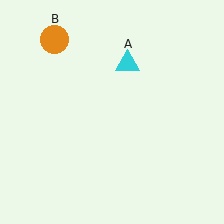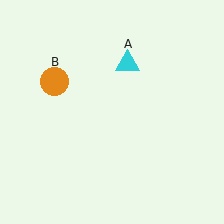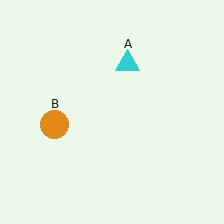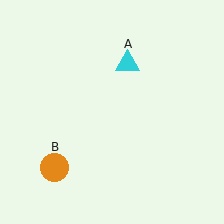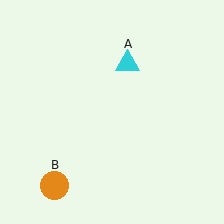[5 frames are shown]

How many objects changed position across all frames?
1 object changed position: orange circle (object B).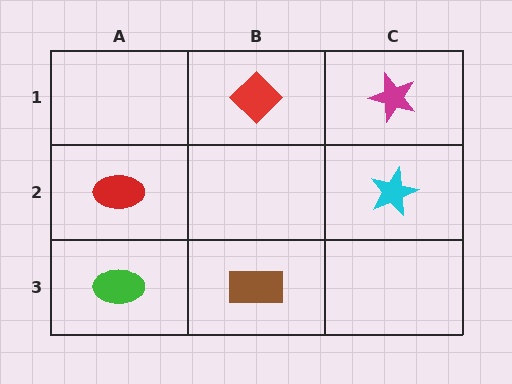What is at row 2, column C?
A cyan star.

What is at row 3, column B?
A brown rectangle.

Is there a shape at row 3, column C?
No, that cell is empty.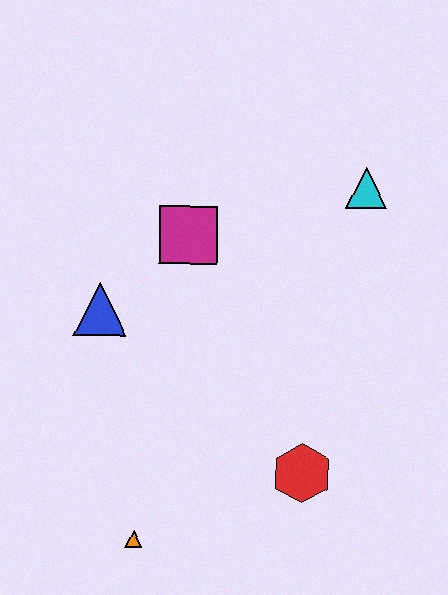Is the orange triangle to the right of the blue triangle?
Yes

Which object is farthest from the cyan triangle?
The orange triangle is farthest from the cyan triangle.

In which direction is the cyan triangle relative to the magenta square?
The cyan triangle is to the right of the magenta square.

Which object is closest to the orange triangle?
The red hexagon is closest to the orange triangle.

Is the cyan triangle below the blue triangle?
No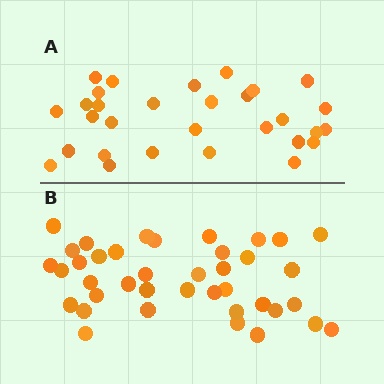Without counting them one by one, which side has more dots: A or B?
Region B (the bottom region) has more dots.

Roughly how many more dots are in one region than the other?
Region B has roughly 8 or so more dots than region A.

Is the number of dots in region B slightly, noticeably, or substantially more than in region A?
Region B has noticeably more, but not dramatically so. The ratio is roughly 1.3 to 1.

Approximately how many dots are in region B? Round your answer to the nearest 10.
About 40 dots. (The exact count is 39, which rounds to 40.)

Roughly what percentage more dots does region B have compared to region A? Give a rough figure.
About 30% more.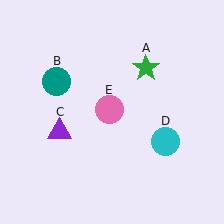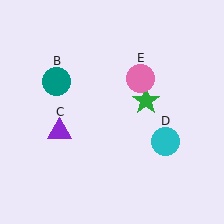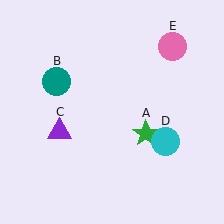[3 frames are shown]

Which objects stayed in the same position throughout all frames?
Teal circle (object B) and purple triangle (object C) and cyan circle (object D) remained stationary.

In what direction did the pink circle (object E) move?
The pink circle (object E) moved up and to the right.